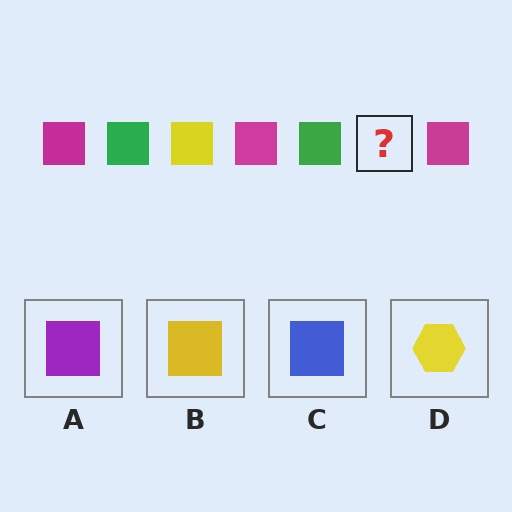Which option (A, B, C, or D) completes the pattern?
B.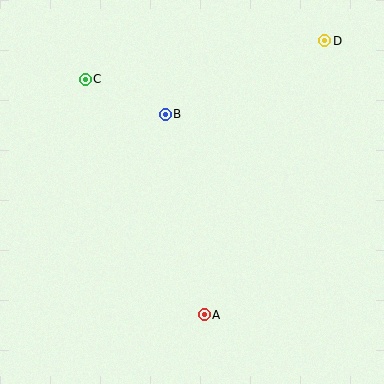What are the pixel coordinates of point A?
Point A is at (204, 315).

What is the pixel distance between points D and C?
The distance between D and C is 243 pixels.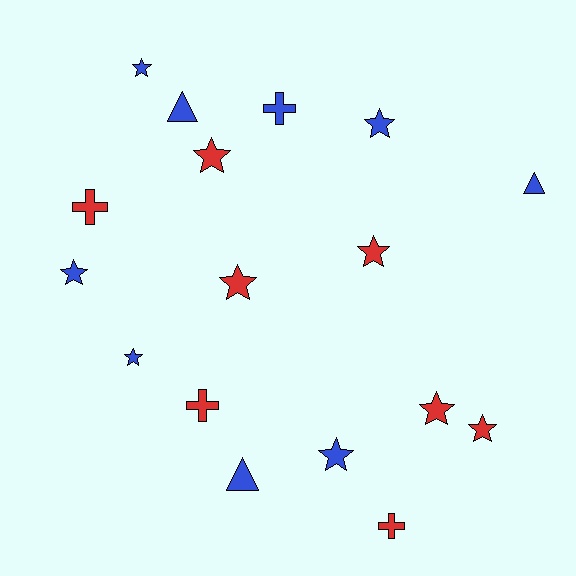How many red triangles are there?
There are no red triangles.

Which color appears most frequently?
Blue, with 9 objects.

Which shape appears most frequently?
Star, with 10 objects.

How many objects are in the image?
There are 17 objects.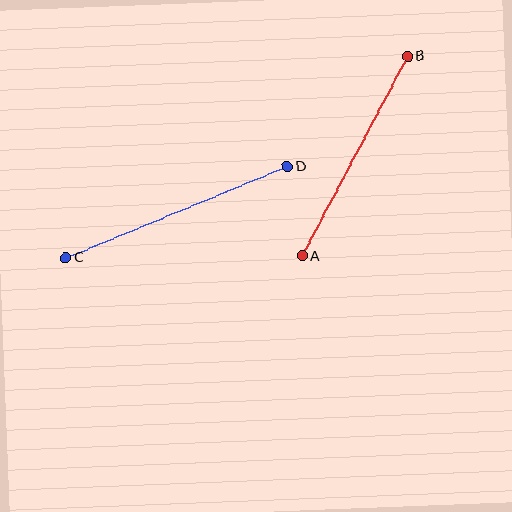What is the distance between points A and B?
The distance is approximately 226 pixels.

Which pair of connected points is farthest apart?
Points C and D are farthest apart.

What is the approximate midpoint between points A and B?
The midpoint is at approximately (355, 156) pixels.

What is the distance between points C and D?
The distance is approximately 240 pixels.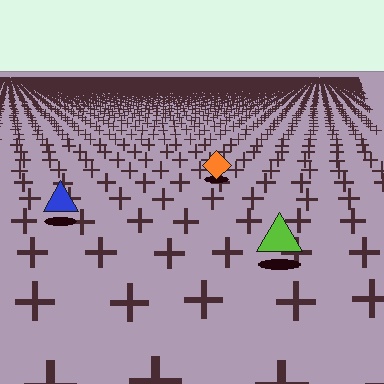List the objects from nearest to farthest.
From nearest to farthest: the lime triangle, the blue triangle, the orange diamond.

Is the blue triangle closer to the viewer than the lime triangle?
No. The lime triangle is closer — you can tell from the texture gradient: the ground texture is coarser near it.